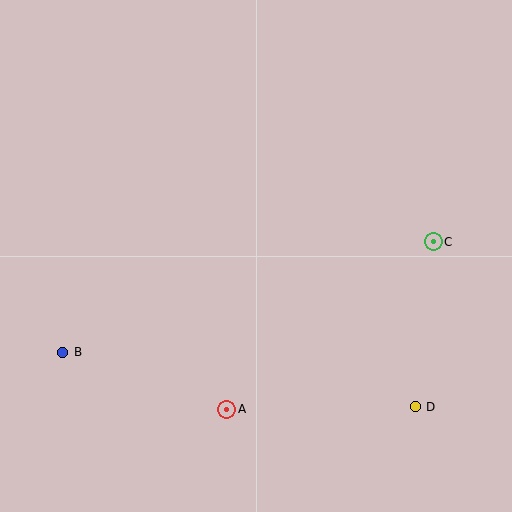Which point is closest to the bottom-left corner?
Point B is closest to the bottom-left corner.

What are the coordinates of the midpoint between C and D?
The midpoint between C and D is at (424, 324).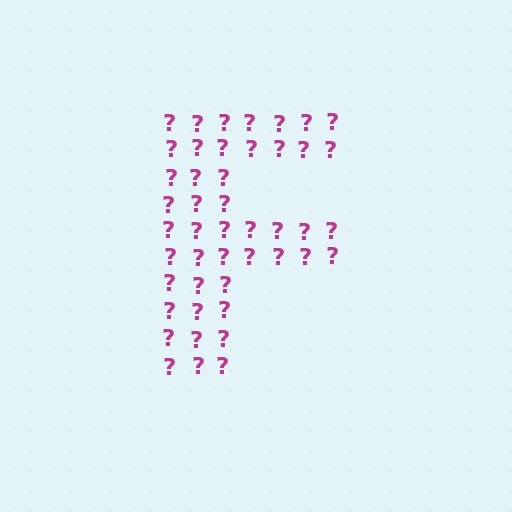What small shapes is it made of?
It is made of small question marks.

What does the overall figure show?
The overall figure shows the letter F.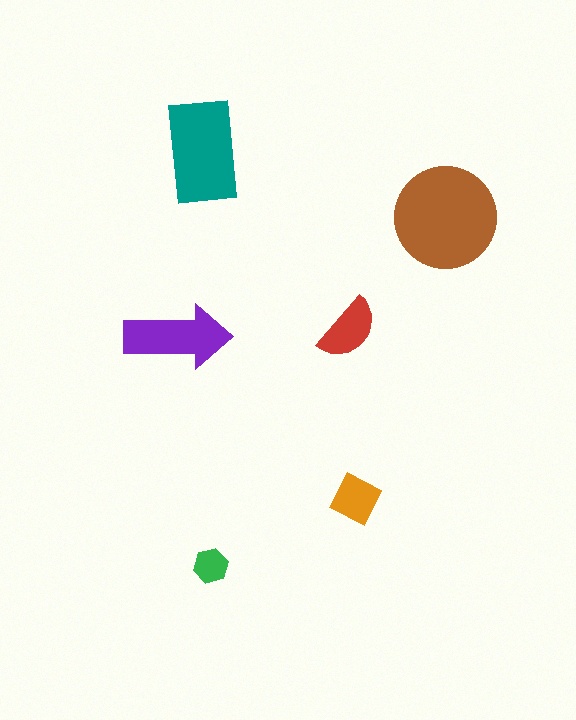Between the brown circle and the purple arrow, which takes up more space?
The brown circle.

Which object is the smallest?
The green hexagon.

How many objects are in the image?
There are 6 objects in the image.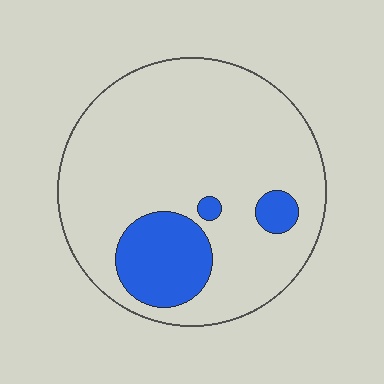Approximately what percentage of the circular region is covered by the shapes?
Approximately 15%.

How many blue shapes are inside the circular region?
3.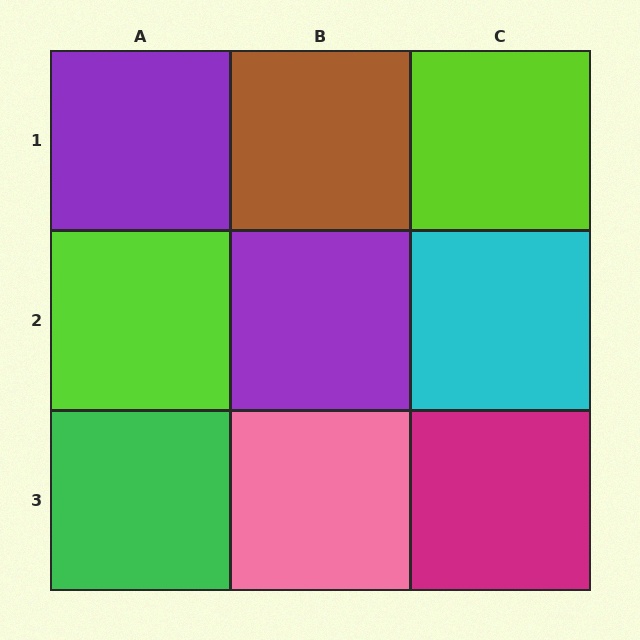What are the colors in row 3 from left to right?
Green, pink, magenta.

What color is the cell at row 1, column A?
Purple.